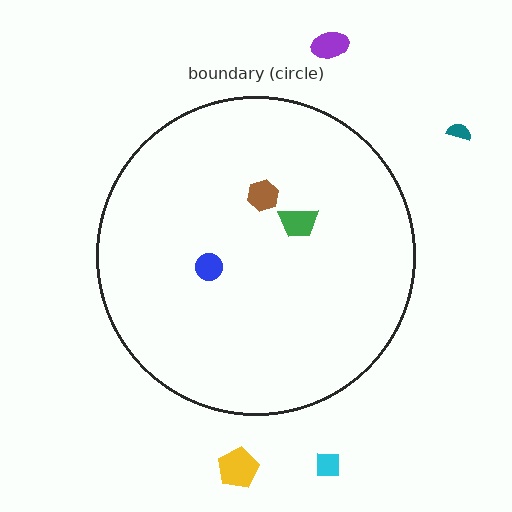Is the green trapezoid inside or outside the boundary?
Inside.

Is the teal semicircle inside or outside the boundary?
Outside.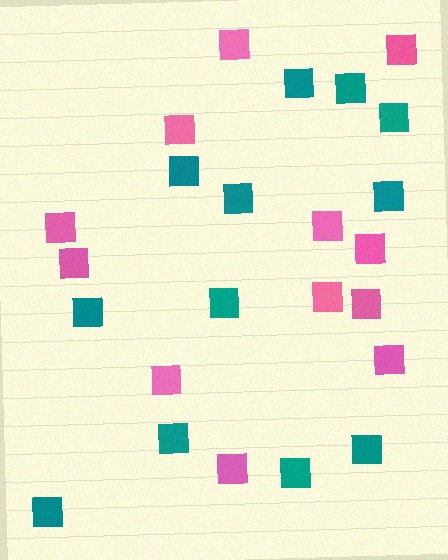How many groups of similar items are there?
There are 2 groups: one group of teal squares (12) and one group of pink squares (12).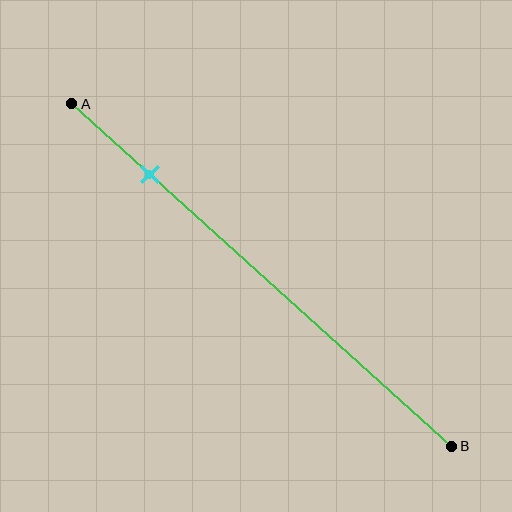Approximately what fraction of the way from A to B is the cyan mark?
The cyan mark is approximately 20% of the way from A to B.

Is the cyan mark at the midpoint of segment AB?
No, the mark is at about 20% from A, not at the 50% midpoint.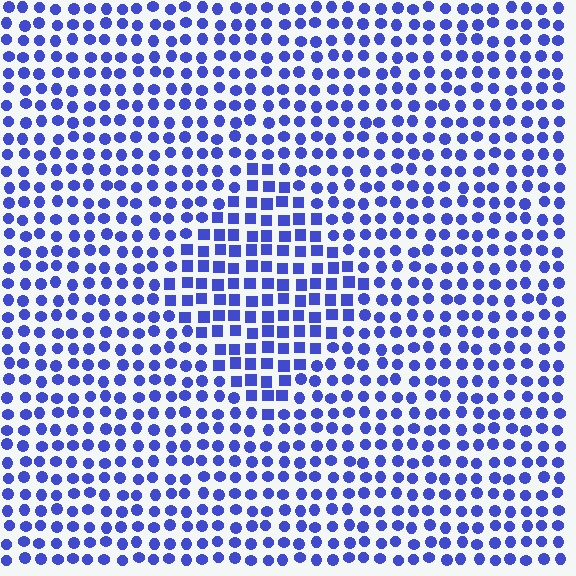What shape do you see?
I see a diamond.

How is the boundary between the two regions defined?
The boundary is defined by a change in element shape: squares inside vs. circles outside. All elements share the same color and spacing.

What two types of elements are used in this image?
The image uses squares inside the diamond region and circles outside it.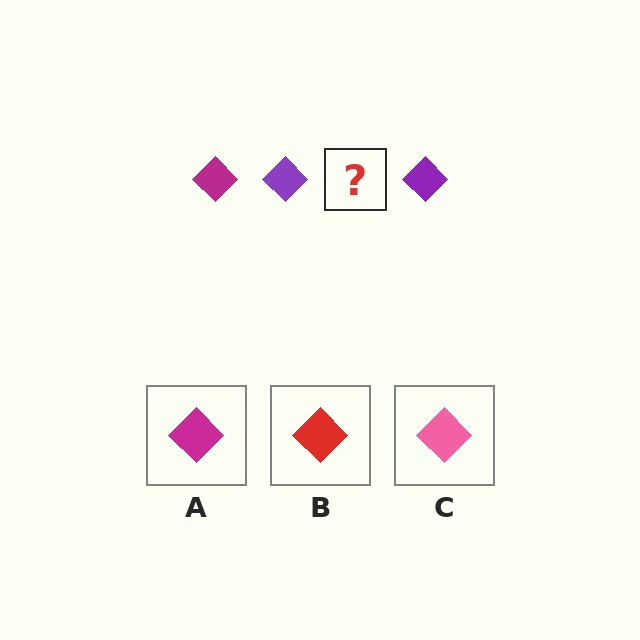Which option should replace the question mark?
Option A.